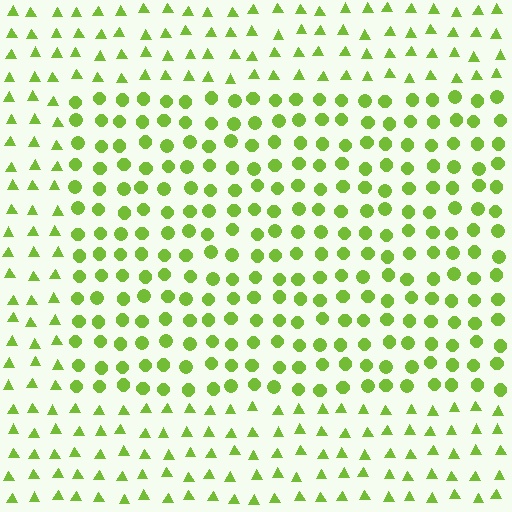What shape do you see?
I see a rectangle.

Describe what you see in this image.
The image is filled with small lime elements arranged in a uniform grid. A rectangle-shaped region contains circles, while the surrounding area contains triangles. The boundary is defined purely by the change in element shape.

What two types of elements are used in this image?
The image uses circles inside the rectangle region and triangles outside it.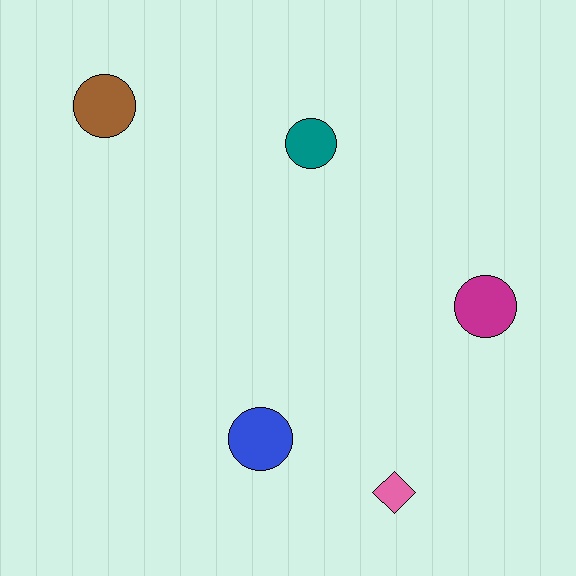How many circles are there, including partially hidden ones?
There are 4 circles.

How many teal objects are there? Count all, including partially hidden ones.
There is 1 teal object.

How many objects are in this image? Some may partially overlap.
There are 5 objects.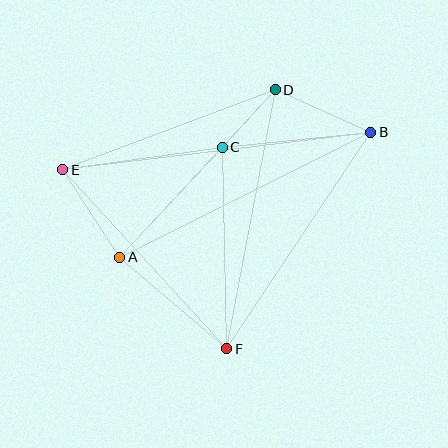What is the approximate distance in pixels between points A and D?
The distance between A and D is approximately 229 pixels.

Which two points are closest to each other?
Points C and D are closest to each other.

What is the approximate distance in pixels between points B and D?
The distance between B and D is approximately 105 pixels.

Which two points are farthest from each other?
Points B and E are farthest from each other.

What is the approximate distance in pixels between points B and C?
The distance between B and C is approximately 149 pixels.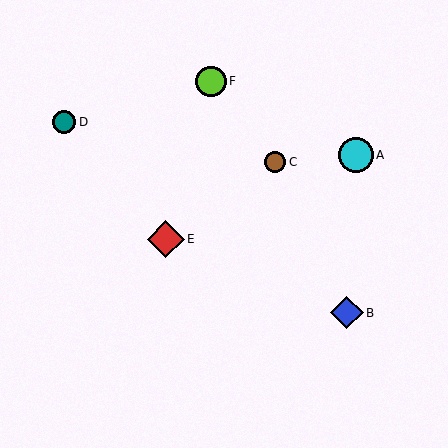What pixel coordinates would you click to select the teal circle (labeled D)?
Click at (64, 122) to select the teal circle D.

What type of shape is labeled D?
Shape D is a teal circle.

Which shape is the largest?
The red diamond (labeled E) is the largest.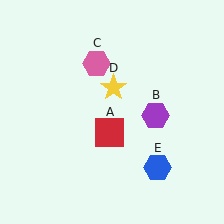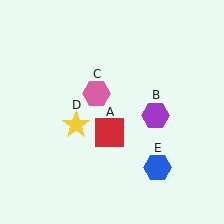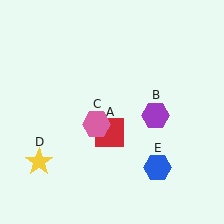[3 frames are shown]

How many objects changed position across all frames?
2 objects changed position: pink hexagon (object C), yellow star (object D).